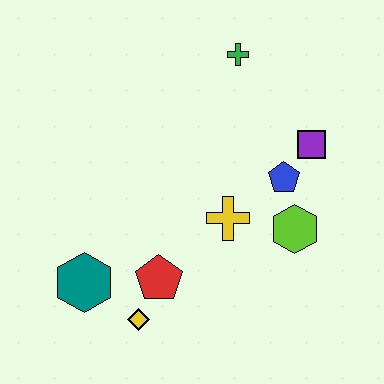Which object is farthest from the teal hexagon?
The green cross is farthest from the teal hexagon.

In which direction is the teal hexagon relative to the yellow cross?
The teal hexagon is to the left of the yellow cross.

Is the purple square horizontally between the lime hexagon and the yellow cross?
No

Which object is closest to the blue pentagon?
The purple square is closest to the blue pentagon.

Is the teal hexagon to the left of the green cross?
Yes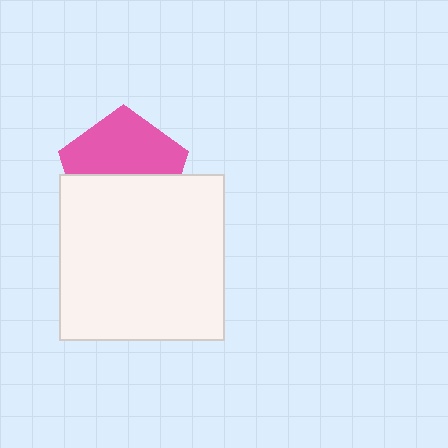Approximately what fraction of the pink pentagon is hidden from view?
Roughly 49% of the pink pentagon is hidden behind the white square.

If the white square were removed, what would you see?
You would see the complete pink pentagon.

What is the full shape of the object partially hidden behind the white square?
The partially hidden object is a pink pentagon.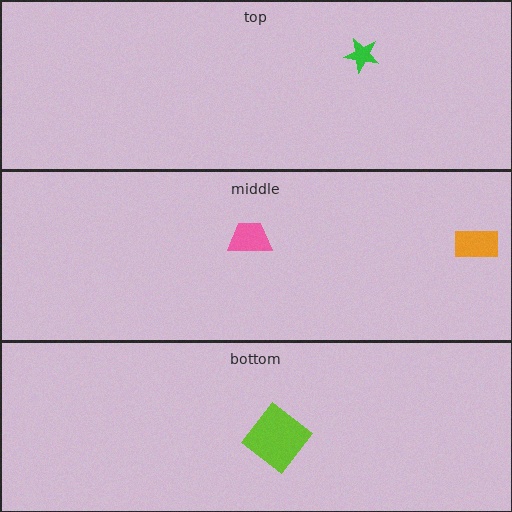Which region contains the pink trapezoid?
The middle region.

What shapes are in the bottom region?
The lime diamond.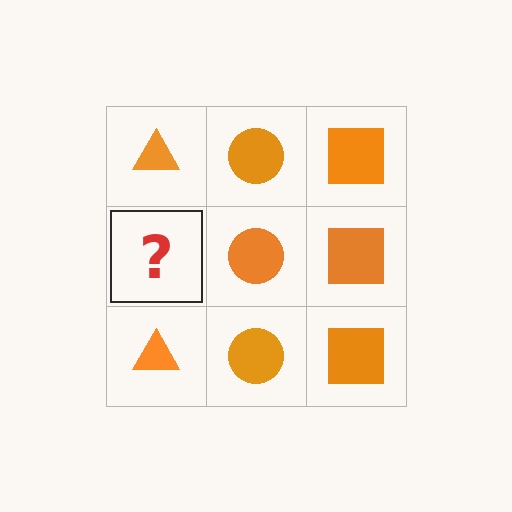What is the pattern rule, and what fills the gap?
The rule is that each column has a consistent shape. The gap should be filled with an orange triangle.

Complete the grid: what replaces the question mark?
The question mark should be replaced with an orange triangle.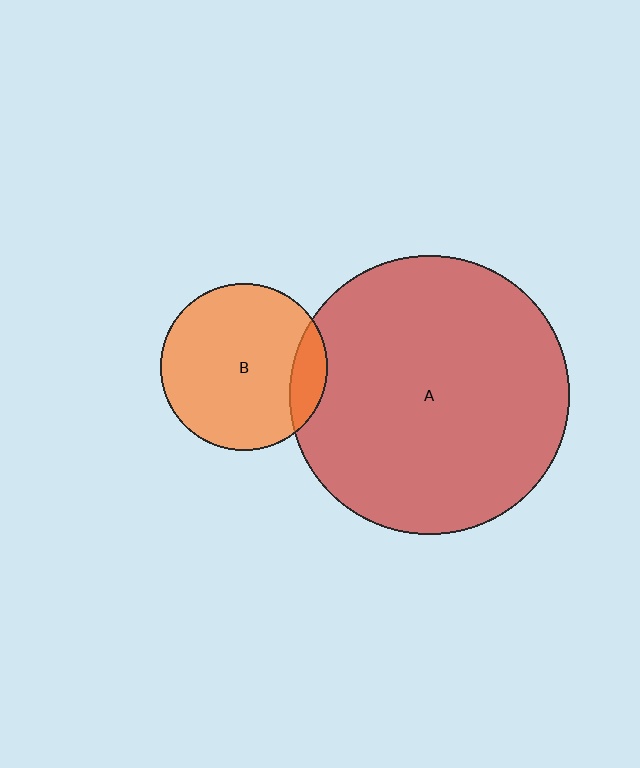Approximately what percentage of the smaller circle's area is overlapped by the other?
Approximately 15%.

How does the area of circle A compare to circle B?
Approximately 2.8 times.